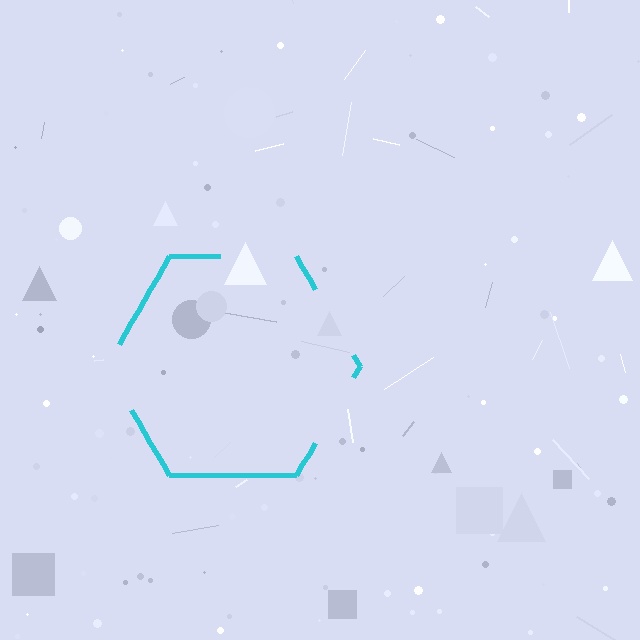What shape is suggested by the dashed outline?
The dashed outline suggests a hexagon.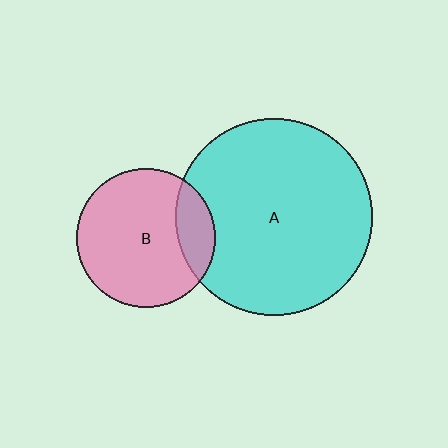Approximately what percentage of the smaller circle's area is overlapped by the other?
Approximately 20%.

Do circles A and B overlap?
Yes.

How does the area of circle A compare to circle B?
Approximately 2.0 times.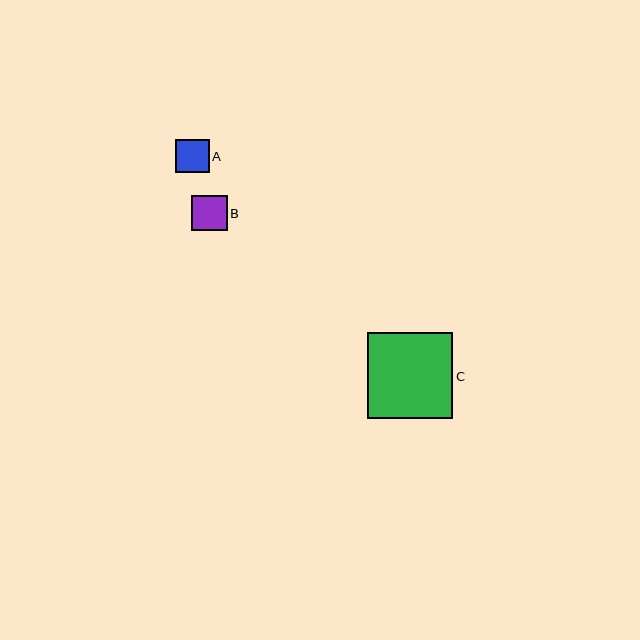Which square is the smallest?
Square A is the smallest with a size of approximately 33 pixels.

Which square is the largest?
Square C is the largest with a size of approximately 86 pixels.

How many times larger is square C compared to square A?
Square C is approximately 2.6 times the size of square A.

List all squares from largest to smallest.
From largest to smallest: C, B, A.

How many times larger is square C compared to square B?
Square C is approximately 2.4 times the size of square B.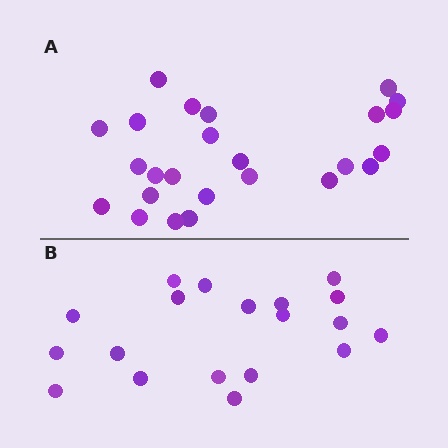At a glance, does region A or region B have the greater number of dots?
Region A (the top region) has more dots.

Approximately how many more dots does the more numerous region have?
Region A has about 6 more dots than region B.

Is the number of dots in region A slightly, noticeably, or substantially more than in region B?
Region A has noticeably more, but not dramatically so. The ratio is roughly 1.3 to 1.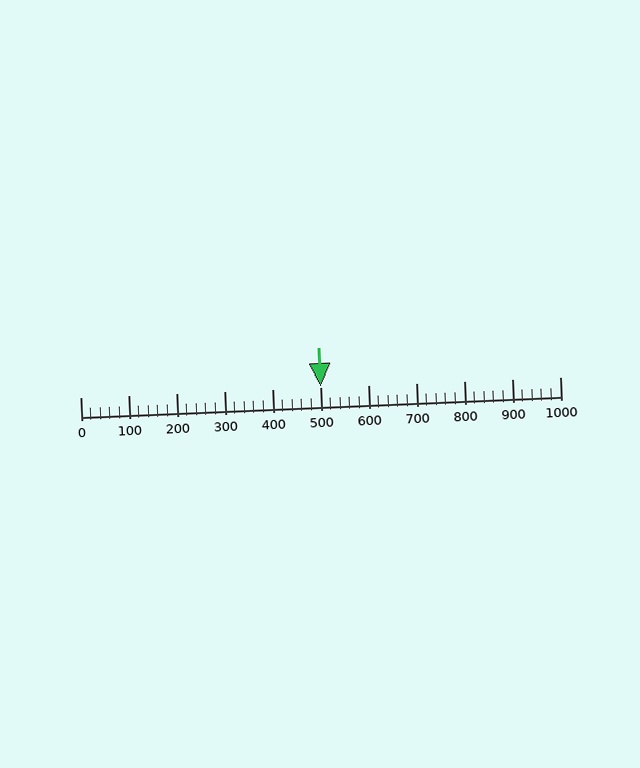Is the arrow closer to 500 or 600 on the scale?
The arrow is closer to 500.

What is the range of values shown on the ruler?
The ruler shows values from 0 to 1000.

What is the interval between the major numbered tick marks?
The major tick marks are spaced 100 units apart.